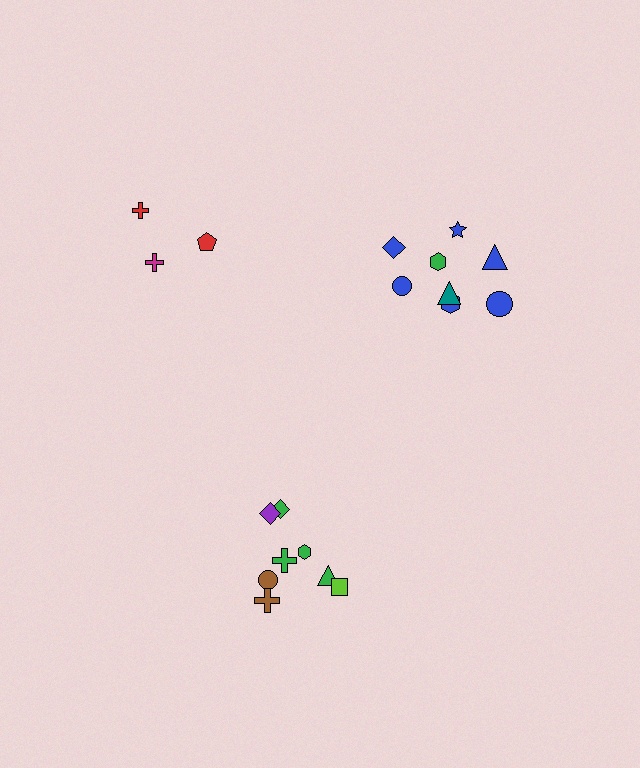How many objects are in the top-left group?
There are 3 objects.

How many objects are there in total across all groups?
There are 19 objects.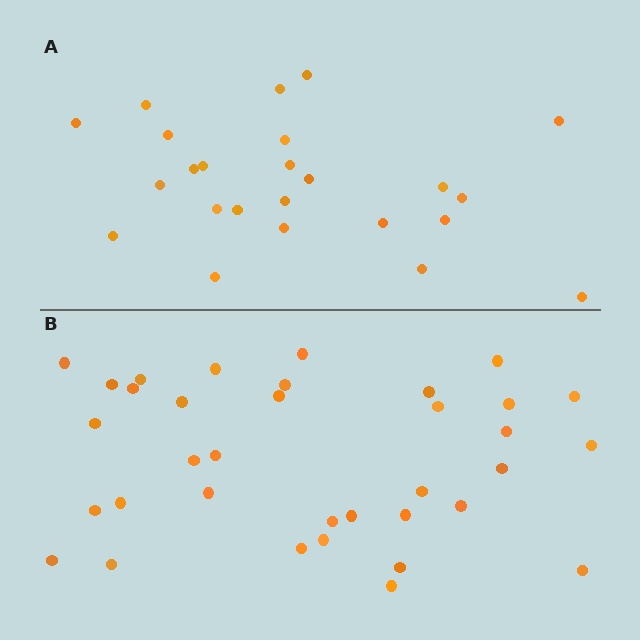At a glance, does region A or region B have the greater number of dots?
Region B (the bottom region) has more dots.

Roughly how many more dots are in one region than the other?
Region B has roughly 12 or so more dots than region A.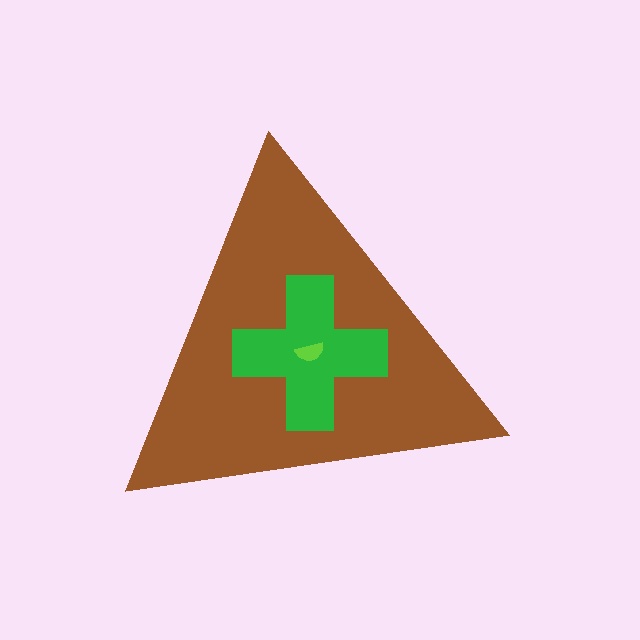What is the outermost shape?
The brown triangle.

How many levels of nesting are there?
3.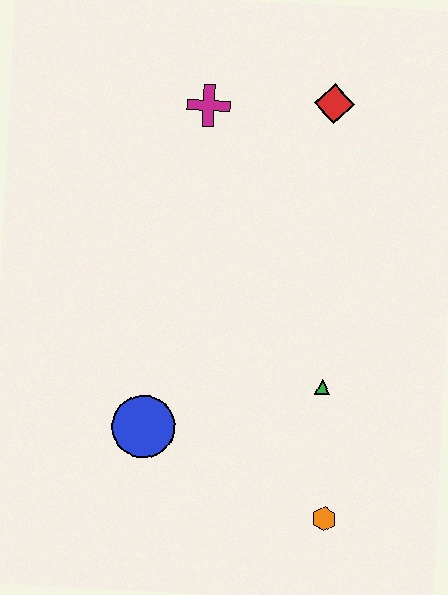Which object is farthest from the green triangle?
The magenta cross is farthest from the green triangle.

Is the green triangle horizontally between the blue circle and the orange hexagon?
Yes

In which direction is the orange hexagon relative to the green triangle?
The orange hexagon is below the green triangle.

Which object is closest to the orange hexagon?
The green triangle is closest to the orange hexagon.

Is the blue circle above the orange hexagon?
Yes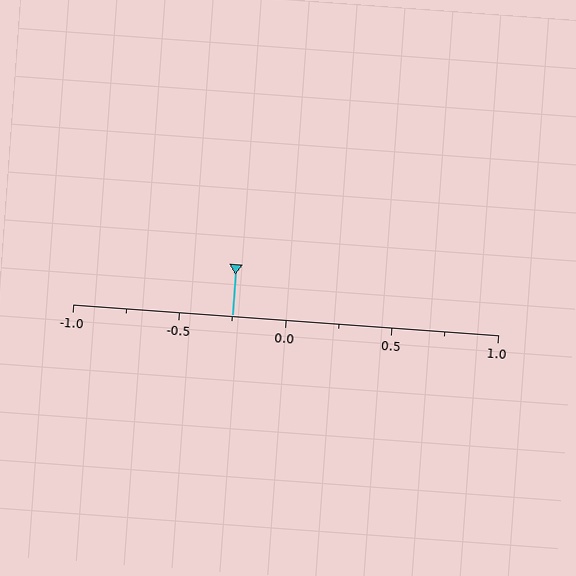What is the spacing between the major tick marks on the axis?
The major ticks are spaced 0.5 apart.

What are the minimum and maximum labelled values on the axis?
The axis runs from -1.0 to 1.0.